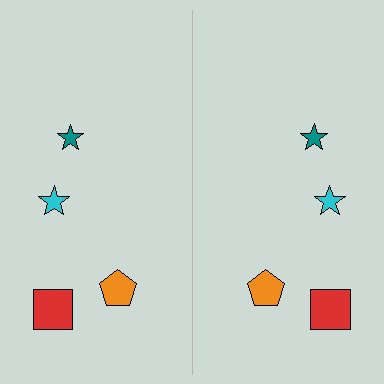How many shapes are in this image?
There are 8 shapes in this image.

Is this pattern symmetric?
Yes, this pattern has bilateral (reflection) symmetry.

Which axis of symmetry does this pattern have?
The pattern has a vertical axis of symmetry running through the center of the image.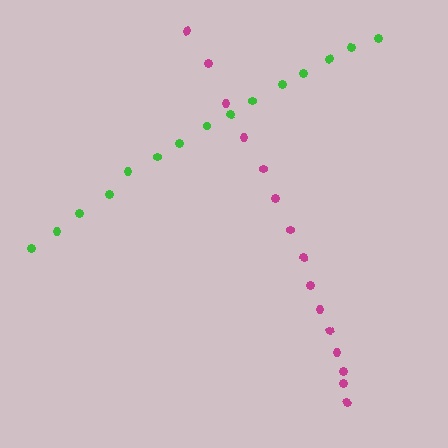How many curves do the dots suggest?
There are 2 distinct paths.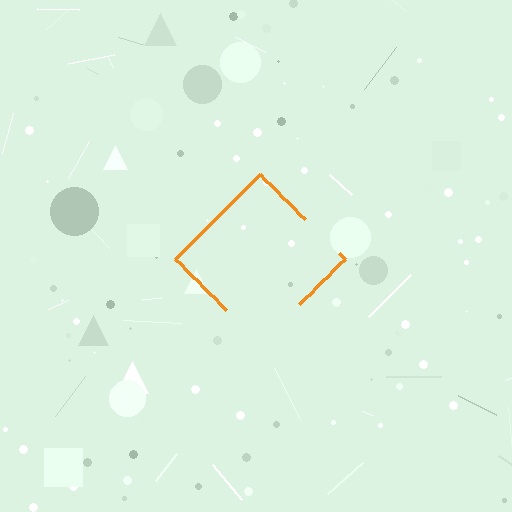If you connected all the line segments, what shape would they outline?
They would outline a diamond.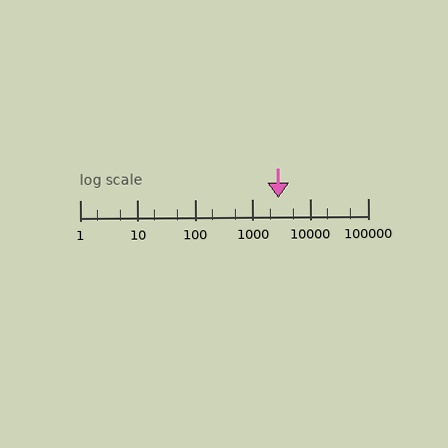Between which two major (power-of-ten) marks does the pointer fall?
The pointer is between 1000 and 10000.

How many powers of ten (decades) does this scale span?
The scale spans 5 decades, from 1 to 100000.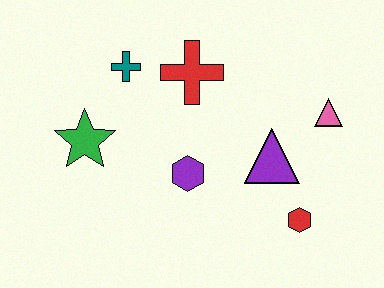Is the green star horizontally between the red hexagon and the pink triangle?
No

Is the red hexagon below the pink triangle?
Yes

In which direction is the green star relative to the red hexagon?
The green star is to the left of the red hexagon.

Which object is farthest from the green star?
The pink triangle is farthest from the green star.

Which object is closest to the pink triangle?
The purple triangle is closest to the pink triangle.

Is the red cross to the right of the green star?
Yes